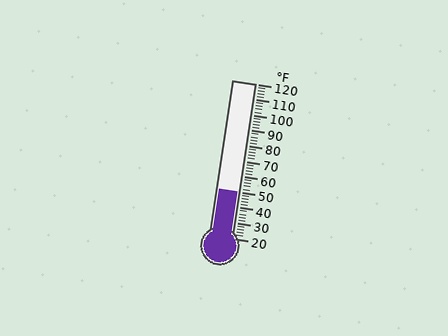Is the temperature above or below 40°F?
The temperature is above 40°F.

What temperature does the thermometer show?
The thermometer shows approximately 50°F.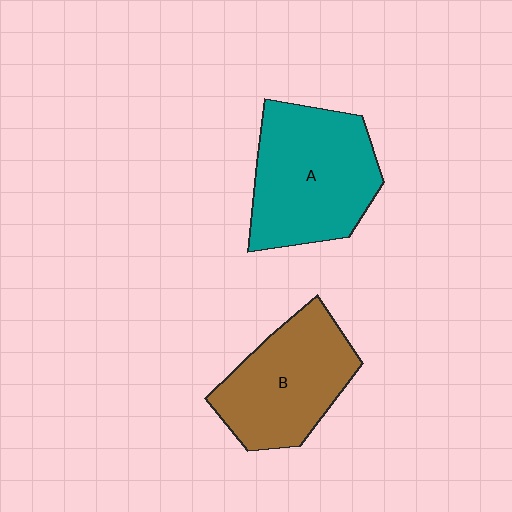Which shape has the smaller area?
Shape B (brown).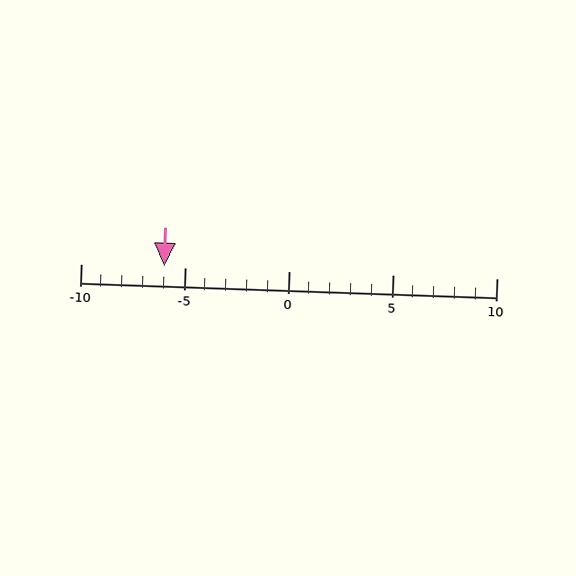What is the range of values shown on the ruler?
The ruler shows values from -10 to 10.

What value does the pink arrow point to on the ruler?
The pink arrow points to approximately -6.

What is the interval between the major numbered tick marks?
The major tick marks are spaced 5 units apart.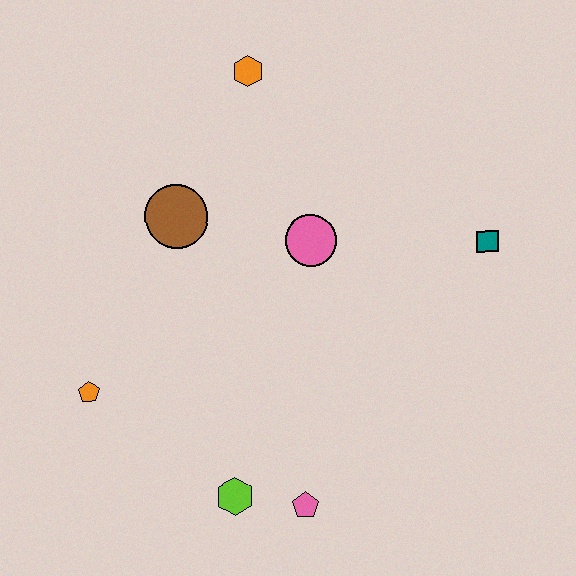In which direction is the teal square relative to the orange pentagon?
The teal square is to the right of the orange pentagon.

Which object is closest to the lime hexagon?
The pink pentagon is closest to the lime hexagon.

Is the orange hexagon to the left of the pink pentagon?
Yes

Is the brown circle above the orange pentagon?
Yes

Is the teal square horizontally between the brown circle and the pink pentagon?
No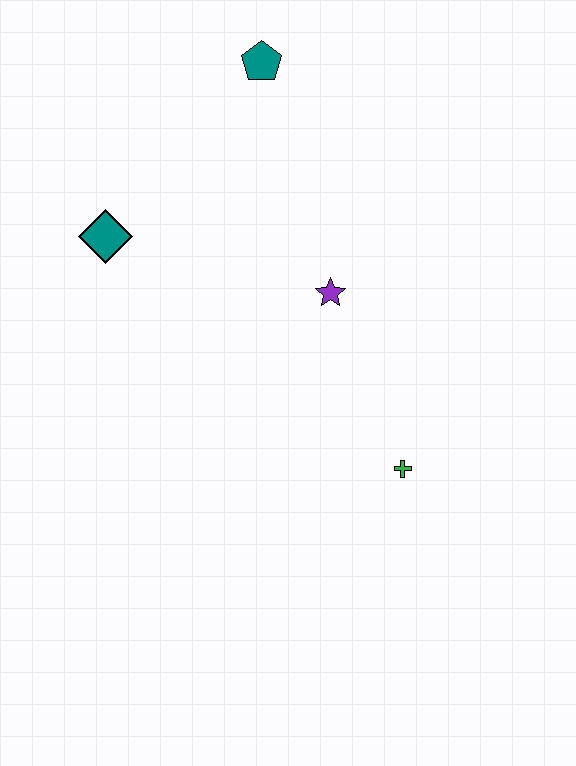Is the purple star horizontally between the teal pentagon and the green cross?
Yes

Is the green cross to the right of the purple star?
Yes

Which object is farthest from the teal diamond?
The green cross is farthest from the teal diamond.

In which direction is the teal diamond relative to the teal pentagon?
The teal diamond is below the teal pentagon.